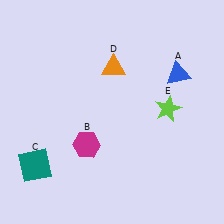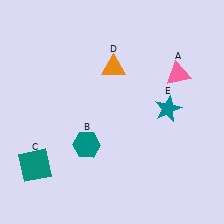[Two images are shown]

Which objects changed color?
A changed from blue to pink. B changed from magenta to teal. E changed from lime to teal.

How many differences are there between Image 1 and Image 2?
There are 3 differences between the two images.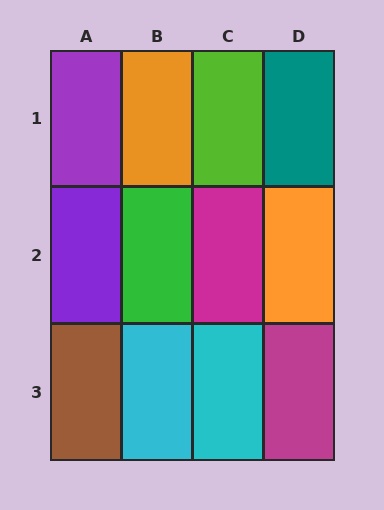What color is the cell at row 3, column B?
Cyan.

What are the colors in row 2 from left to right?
Purple, green, magenta, orange.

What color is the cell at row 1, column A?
Purple.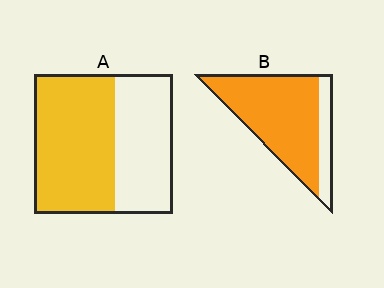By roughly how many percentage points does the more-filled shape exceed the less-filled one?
By roughly 25 percentage points (B over A).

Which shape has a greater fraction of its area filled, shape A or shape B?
Shape B.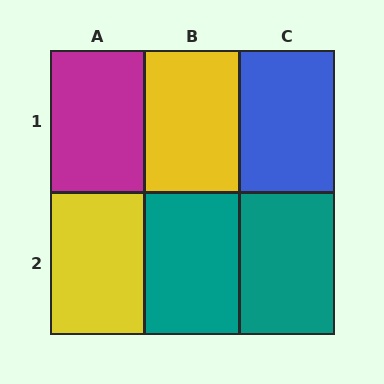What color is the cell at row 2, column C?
Teal.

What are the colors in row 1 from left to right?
Magenta, yellow, blue.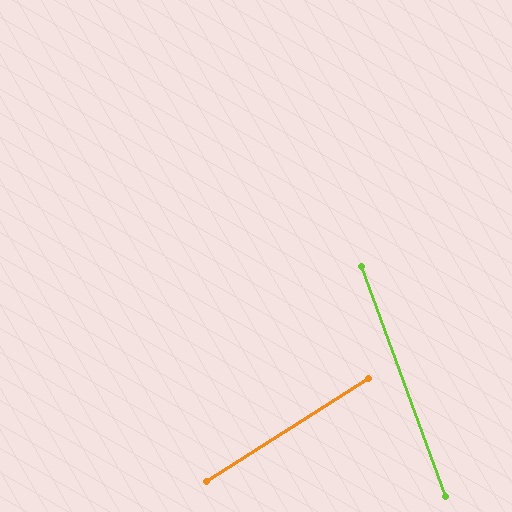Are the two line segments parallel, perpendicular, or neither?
Neither parallel nor perpendicular — they differ by about 77°.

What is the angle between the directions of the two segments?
Approximately 77 degrees.